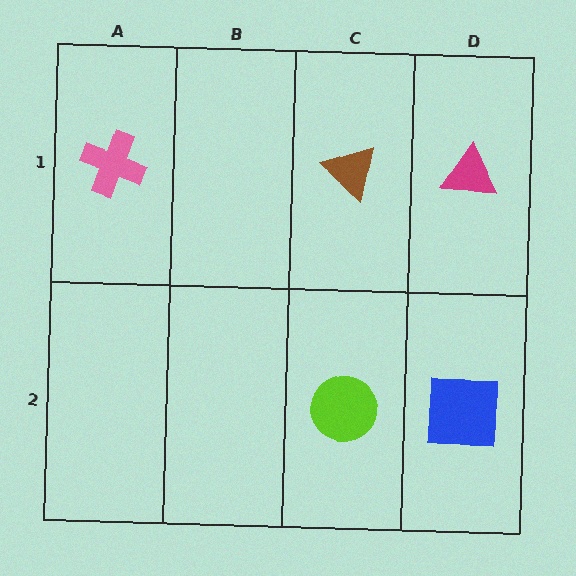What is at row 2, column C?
A lime circle.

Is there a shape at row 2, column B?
No, that cell is empty.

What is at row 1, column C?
A brown triangle.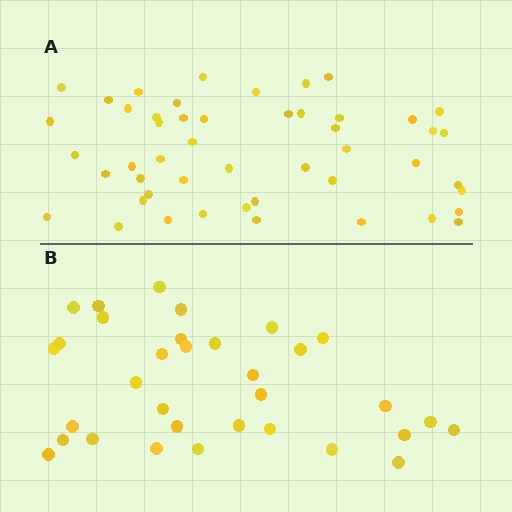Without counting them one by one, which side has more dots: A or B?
Region A (the top region) has more dots.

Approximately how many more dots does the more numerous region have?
Region A has approximately 15 more dots than region B.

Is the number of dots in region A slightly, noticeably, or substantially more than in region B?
Region A has substantially more. The ratio is roughly 1.5 to 1.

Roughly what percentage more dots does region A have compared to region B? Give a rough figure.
About 50% more.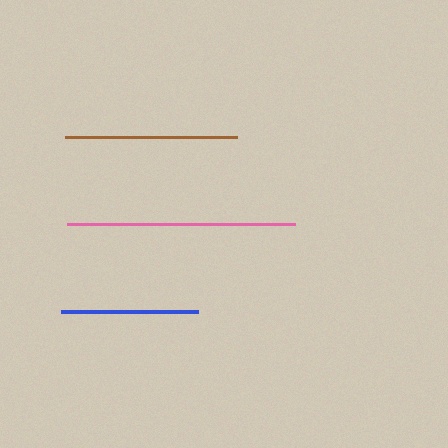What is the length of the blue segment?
The blue segment is approximately 137 pixels long.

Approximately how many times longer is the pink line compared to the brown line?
The pink line is approximately 1.3 times the length of the brown line.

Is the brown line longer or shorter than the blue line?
The brown line is longer than the blue line.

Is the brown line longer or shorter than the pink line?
The pink line is longer than the brown line.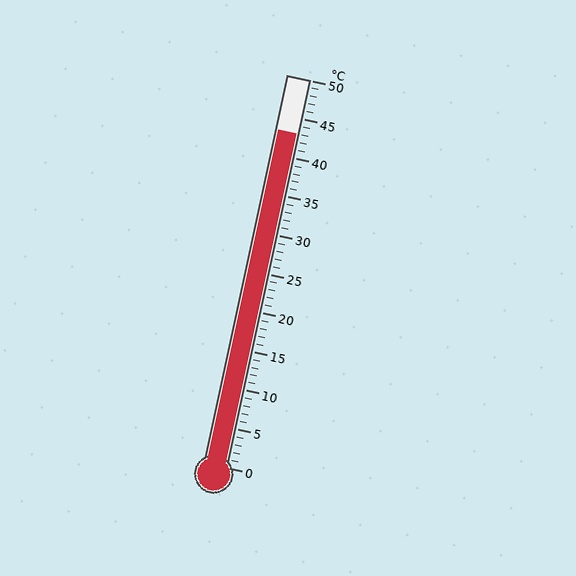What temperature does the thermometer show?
The thermometer shows approximately 43°C.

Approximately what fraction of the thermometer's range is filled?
The thermometer is filled to approximately 85% of its range.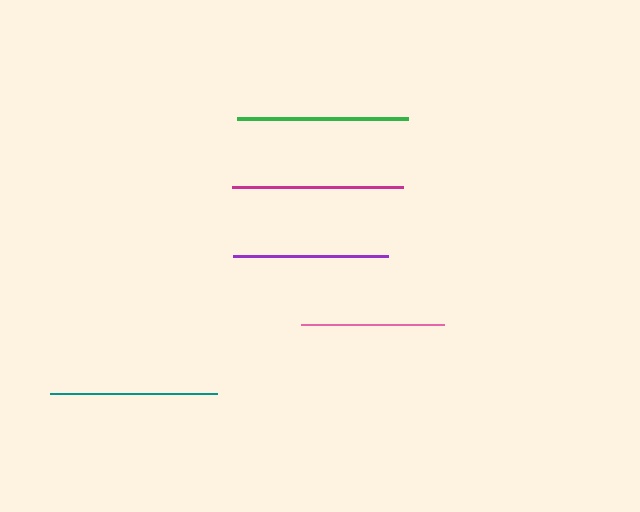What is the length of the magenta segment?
The magenta segment is approximately 171 pixels long.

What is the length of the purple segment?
The purple segment is approximately 155 pixels long.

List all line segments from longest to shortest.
From longest to shortest: green, magenta, teal, purple, pink.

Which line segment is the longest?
The green line is the longest at approximately 171 pixels.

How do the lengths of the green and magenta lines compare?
The green and magenta lines are approximately the same length.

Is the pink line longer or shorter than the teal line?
The teal line is longer than the pink line.